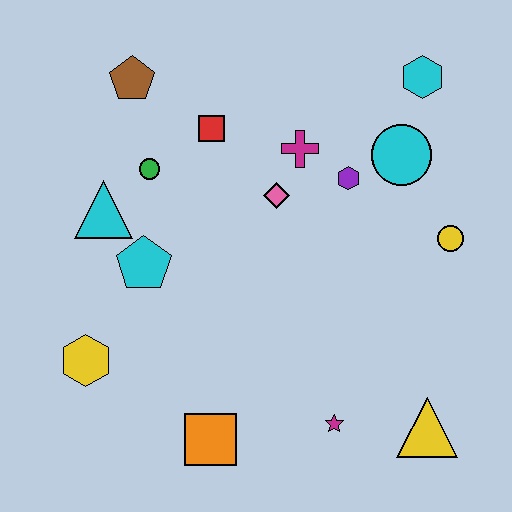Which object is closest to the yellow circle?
The cyan circle is closest to the yellow circle.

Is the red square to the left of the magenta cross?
Yes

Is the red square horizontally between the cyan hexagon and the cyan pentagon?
Yes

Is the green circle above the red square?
No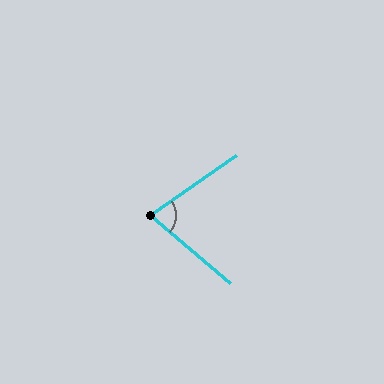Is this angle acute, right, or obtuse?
It is acute.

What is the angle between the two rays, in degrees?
Approximately 76 degrees.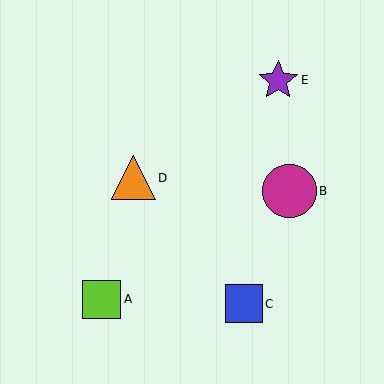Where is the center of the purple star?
The center of the purple star is at (278, 80).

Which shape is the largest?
The magenta circle (labeled B) is the largest.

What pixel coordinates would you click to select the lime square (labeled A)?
Click at (102, 299) to select the lime square A.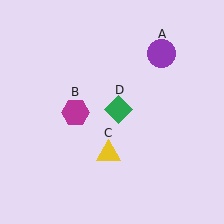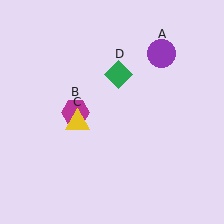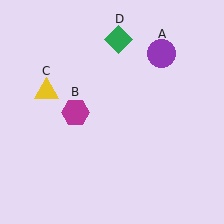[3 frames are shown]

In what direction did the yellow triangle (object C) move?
The yellow triangle (object C) moved up and to the left.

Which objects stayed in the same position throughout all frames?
Purple circle (object A) and magenta hexagon (object B) remained stationary.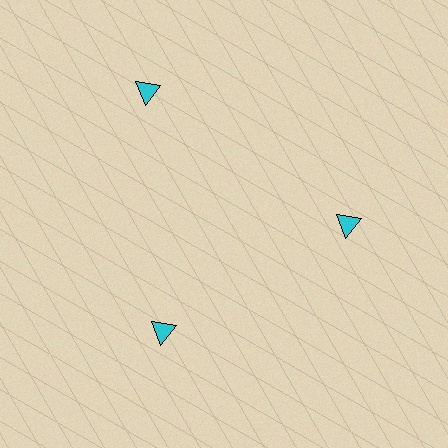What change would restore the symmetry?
The symmetry would be restored by moving it inward, back onto the ring so that all 3 triangles sit at equal angles and equal distance from the center.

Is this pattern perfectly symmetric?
No. The 3 cyan triangles are arranged in a ring, but one element near the 11 o'clock position is pushed outward from the center, breaking the 3-fold rotational symmetry.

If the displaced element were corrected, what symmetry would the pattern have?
It would have 3-fold rotational symmetry — the pattern would map onto itself every 120 degrees.